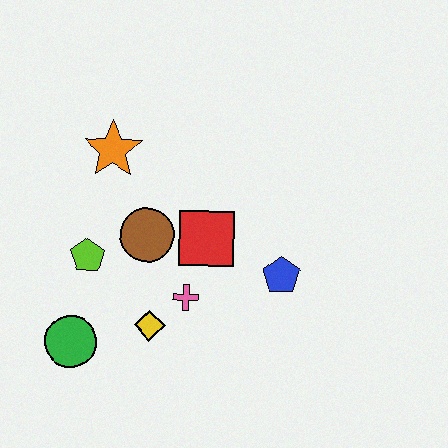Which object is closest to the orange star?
The brown circle is closest to the orange star.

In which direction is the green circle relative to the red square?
The green circle is to the left of the red square.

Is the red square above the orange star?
No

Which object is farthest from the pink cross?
The orange star is farthest from the pink cross.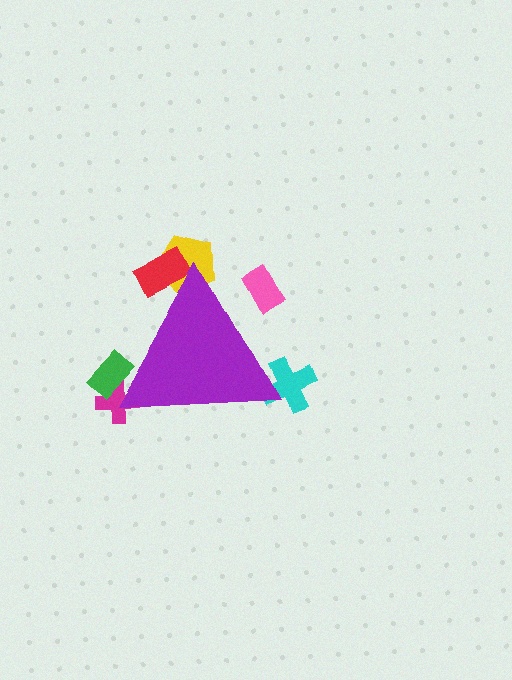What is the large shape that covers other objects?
A purple triangle.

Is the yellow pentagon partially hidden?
Yes, the yellow pentagon is partially hidden behind the purple triangle.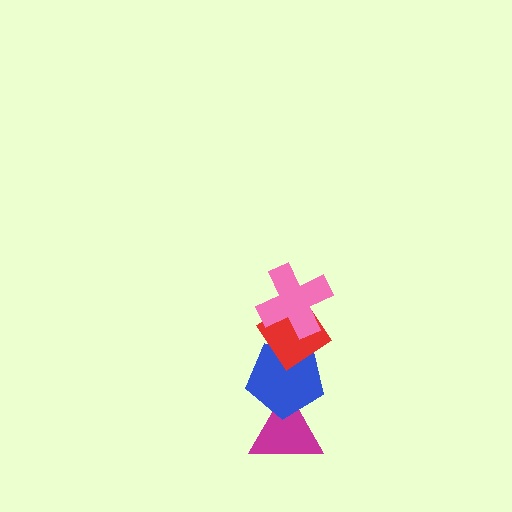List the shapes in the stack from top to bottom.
From top to bottom: the pink cross, the red diamond, the blue pentagon, the magenta triangle.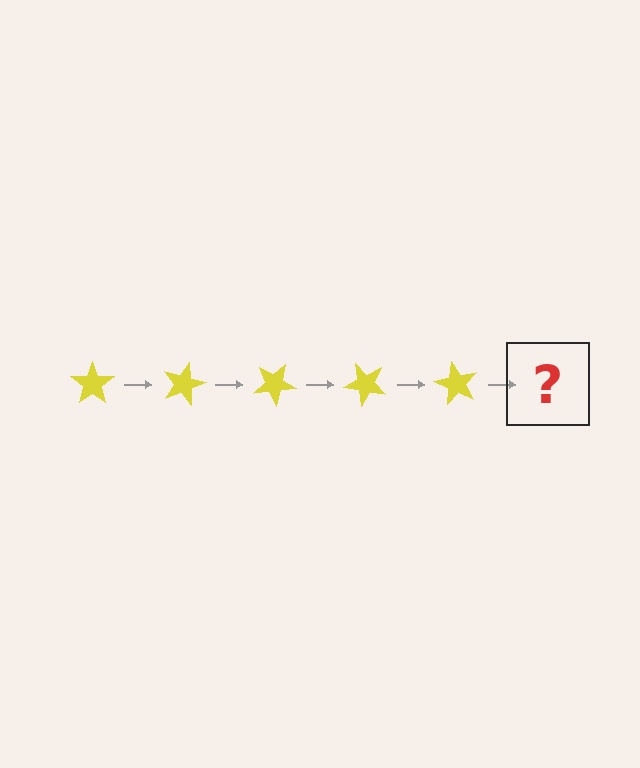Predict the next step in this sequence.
The next step is a yellow star rotated 75 degrees.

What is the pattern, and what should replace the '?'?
The pattern is that the star rotates 15 degrees each step. The '?' should be a yellow star rotated 75 degrees.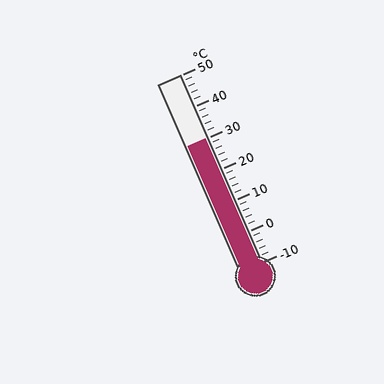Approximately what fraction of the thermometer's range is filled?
The thermometer is filled to approximately 65% of its range.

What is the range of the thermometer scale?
The thermometer scale ranges from -10°C to 50°C.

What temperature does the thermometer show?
The thermometer shows approximately 30°C.